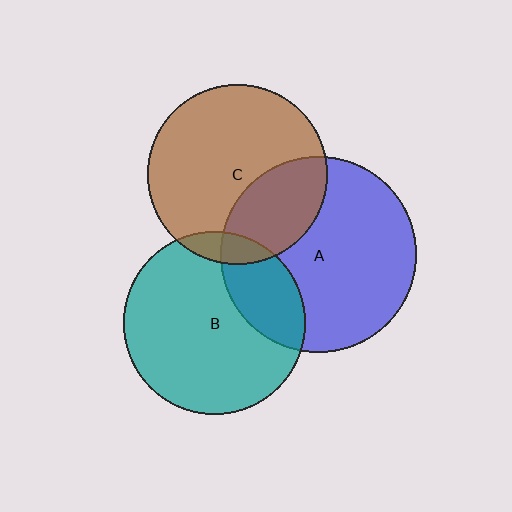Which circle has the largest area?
Circle A (blue).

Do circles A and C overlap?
Yes.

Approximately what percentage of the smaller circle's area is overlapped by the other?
Approximately 30%.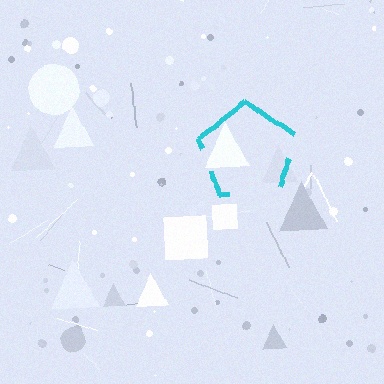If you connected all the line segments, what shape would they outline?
They would outline a pentagon.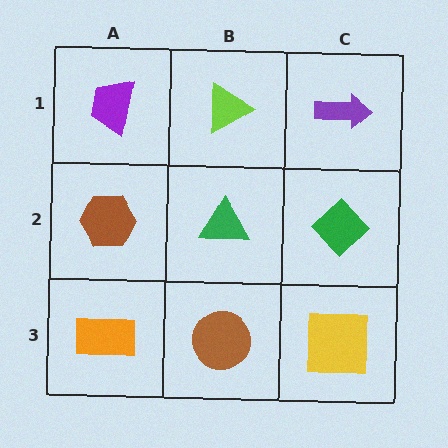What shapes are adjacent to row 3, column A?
A brown hexagon (row 2, column A), a brown circle (row 3, column B).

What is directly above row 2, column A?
A purple trapezoid.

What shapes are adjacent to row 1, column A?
A brown hexagon (row 2, column A), a lime triangle (row 1, column B).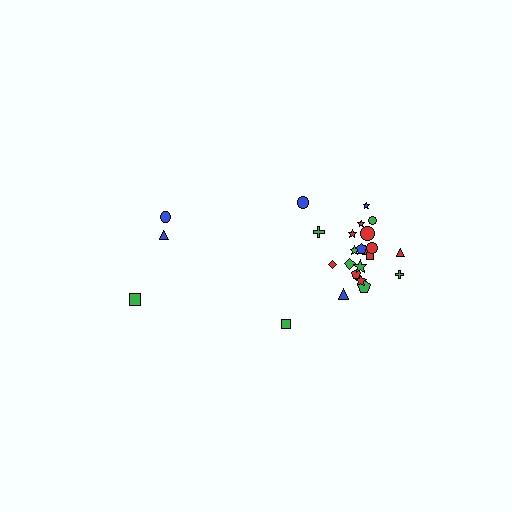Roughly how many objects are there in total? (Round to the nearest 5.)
Roughly 25 objects in total.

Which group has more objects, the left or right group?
The right group.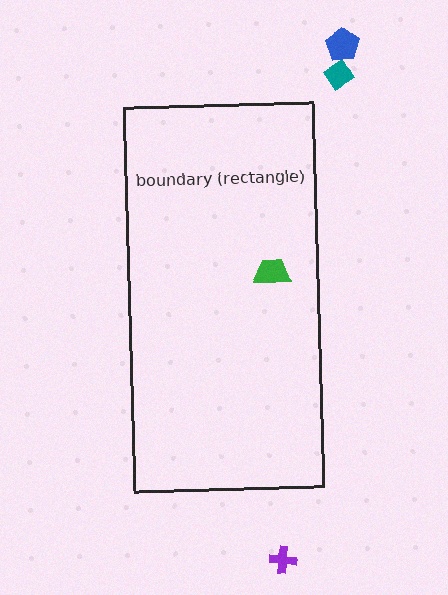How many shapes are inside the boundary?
1 inside, 3 outside.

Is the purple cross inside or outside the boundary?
Outside.